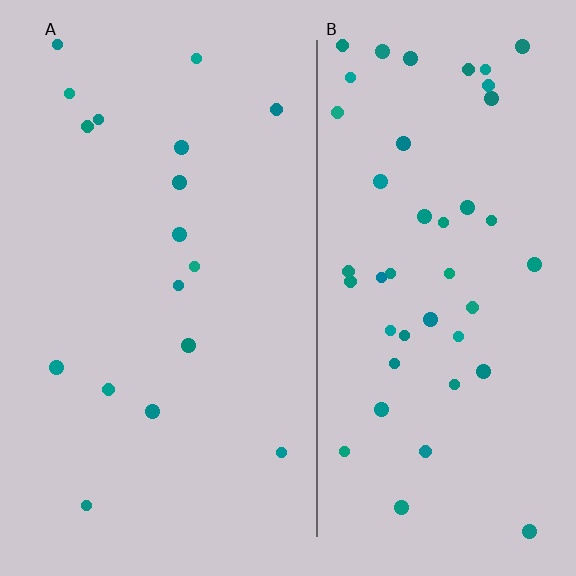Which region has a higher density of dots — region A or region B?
B (the right).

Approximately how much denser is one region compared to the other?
Approximately 2.6× — region B over region A.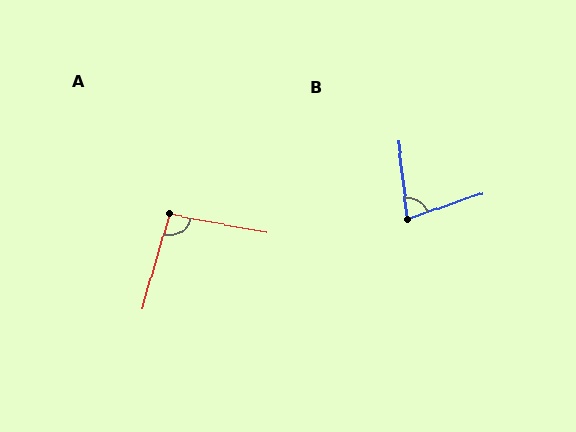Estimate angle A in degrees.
Approximately 95 degrees.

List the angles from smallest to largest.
B (78°), A (95°).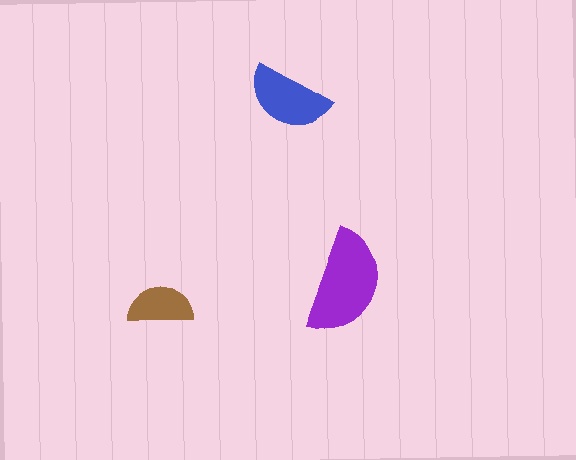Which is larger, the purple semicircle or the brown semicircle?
The purple one.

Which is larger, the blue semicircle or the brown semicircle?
The blue one.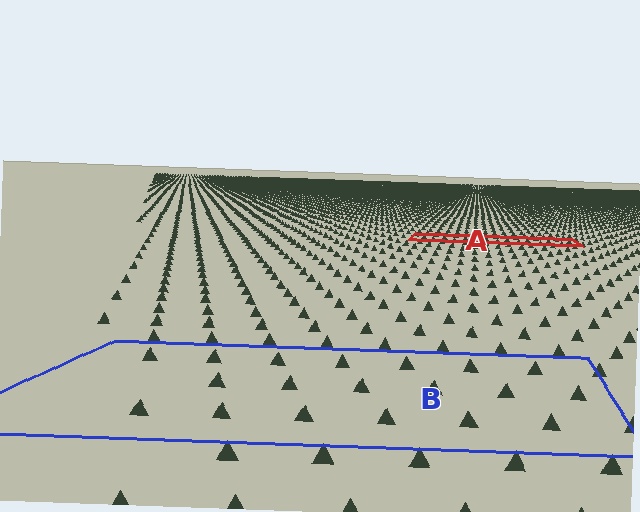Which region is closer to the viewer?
Region B is closer. The texture elements there are larger and more spread out.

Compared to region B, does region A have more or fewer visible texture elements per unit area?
Region A has more texture elements per unit area — they are packed more densely because it is farther away.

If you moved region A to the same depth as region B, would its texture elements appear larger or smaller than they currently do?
They would appear larger. At a closer depth, the same texture elements are projected at a bigger on-screen size.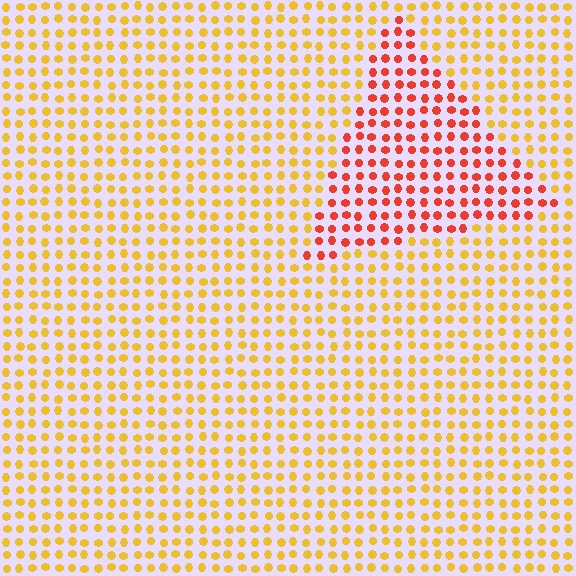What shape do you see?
I see a triangle.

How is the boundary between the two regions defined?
The boundary is defined purely by a slight shift in hue (about 43 degrees). Spacing, size, and orientation are identical on both sides.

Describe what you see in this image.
The image is filled with small yellow elements in a uniform arrangement. A triangle-shaped region is visible where the elements are tinted to a slightly different hue, forming a subtle color boundary.